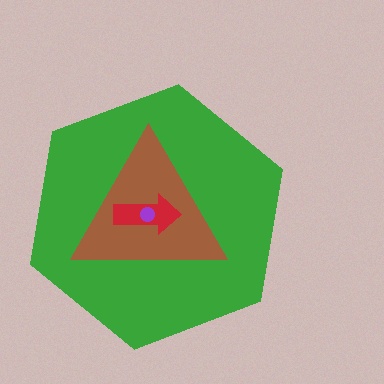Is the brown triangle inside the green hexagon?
Yes.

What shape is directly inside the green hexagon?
The brown triangle.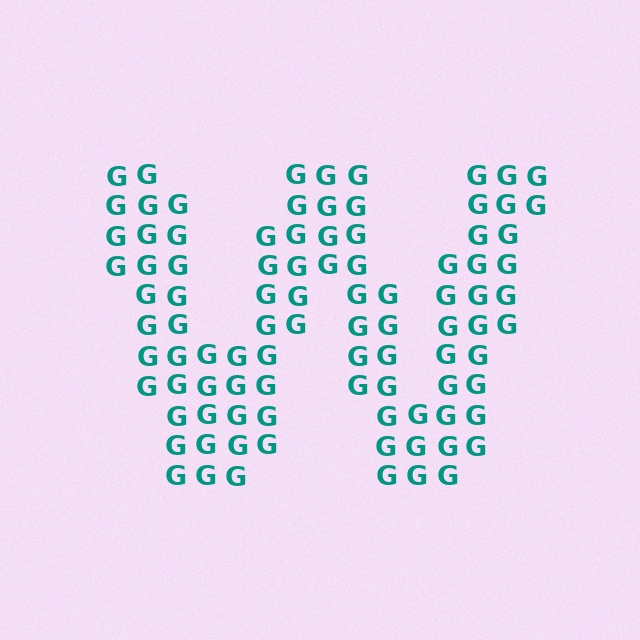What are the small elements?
The small elements are letter G's.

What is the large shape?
The large shape is the letter W.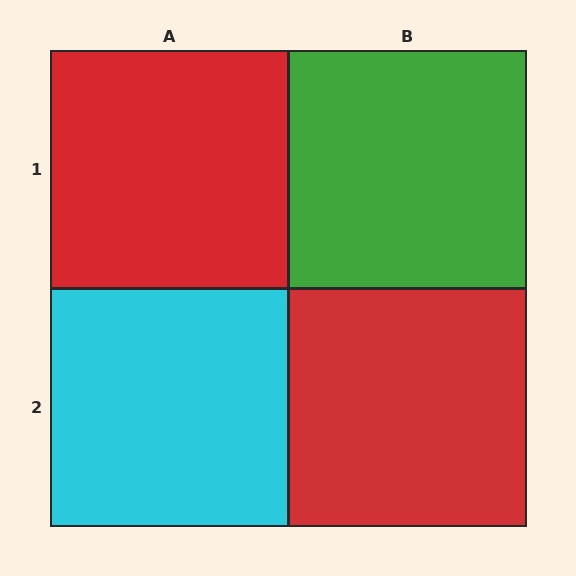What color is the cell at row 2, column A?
Cyan.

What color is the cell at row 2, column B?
Red.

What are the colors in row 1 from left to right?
Red, green.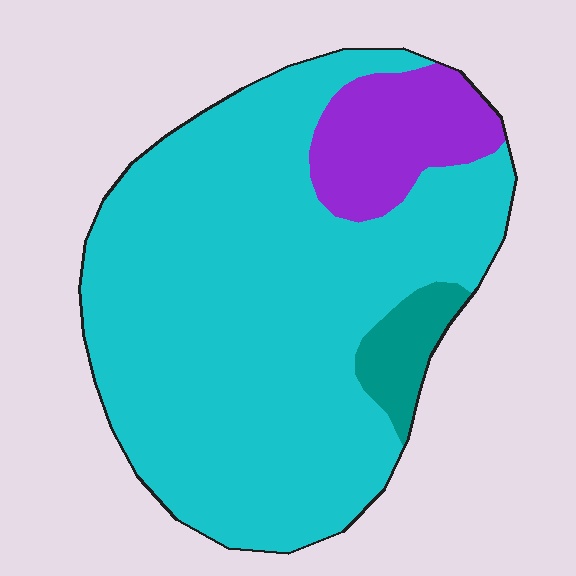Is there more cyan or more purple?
Cyan.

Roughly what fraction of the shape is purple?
Purple takes up about one eighth (1/8) of the shape.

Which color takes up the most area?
Cyan, at roughly 80%.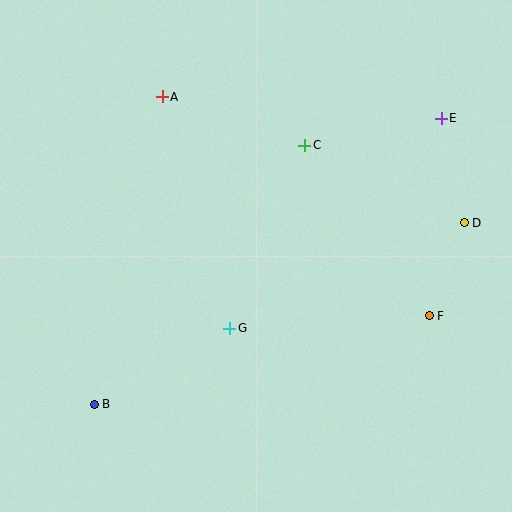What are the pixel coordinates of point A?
Point A is at (162, 97).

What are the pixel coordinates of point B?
Point B is at (94, 404).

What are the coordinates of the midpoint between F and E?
The midpoint between F and E is at (435, 217).